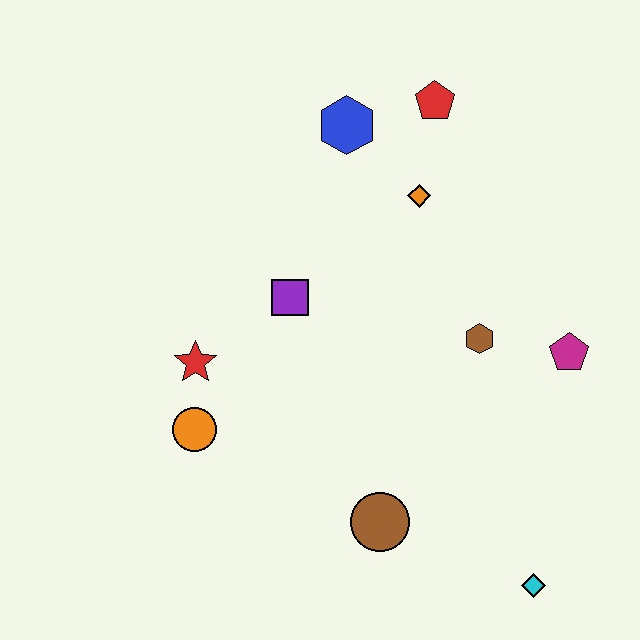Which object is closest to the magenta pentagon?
The brown hexagon is closest to the magenta pentagon.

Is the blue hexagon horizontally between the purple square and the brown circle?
Yes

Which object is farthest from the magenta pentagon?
The orange circle is farthest from the magenta pentagon.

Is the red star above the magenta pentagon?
No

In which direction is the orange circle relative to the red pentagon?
The orange circle is below the red pentagon.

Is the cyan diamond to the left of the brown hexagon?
No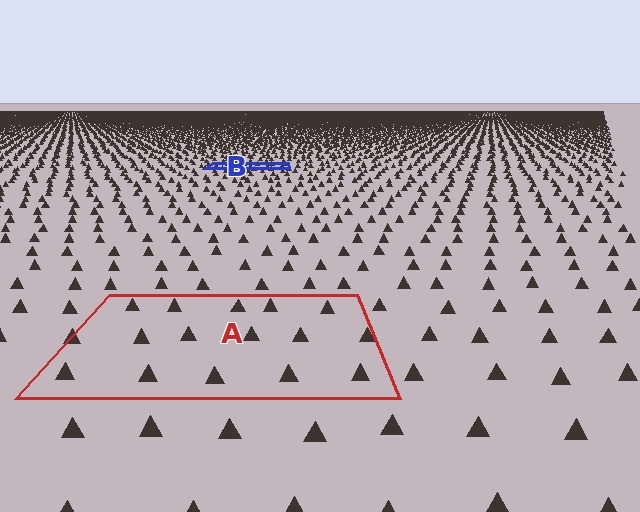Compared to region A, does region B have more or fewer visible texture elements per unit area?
Region B has more texture elements per unit area — they are packed more densely because it is farther away.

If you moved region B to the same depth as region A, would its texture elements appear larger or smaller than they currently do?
They would appear larger. At a closer depth, the same texture elements are projected at a bigger on-screen size.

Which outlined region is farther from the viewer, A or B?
Region B is farther from the viewer — the texture elements inside it appear smaller and more densely packed.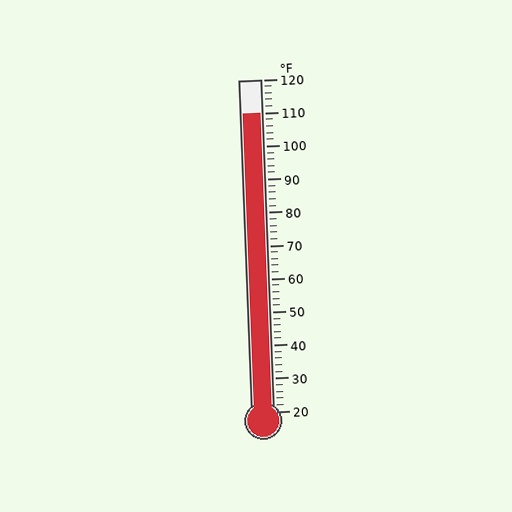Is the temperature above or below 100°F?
The temperature is above 100°F.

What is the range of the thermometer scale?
The thermometer scale ranges from 20°F to 120°F.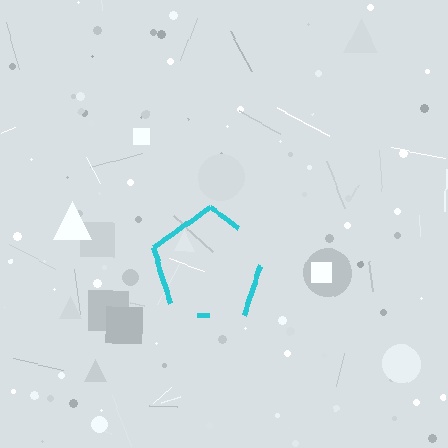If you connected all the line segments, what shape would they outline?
They would outline a pentagon.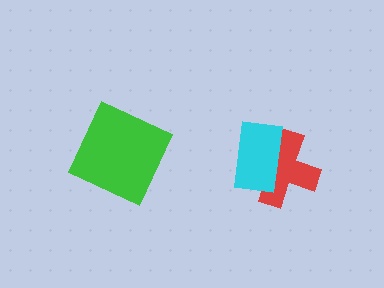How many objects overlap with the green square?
0 objects overlap with the green square.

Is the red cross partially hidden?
Yes, it is partially covered by another shape.